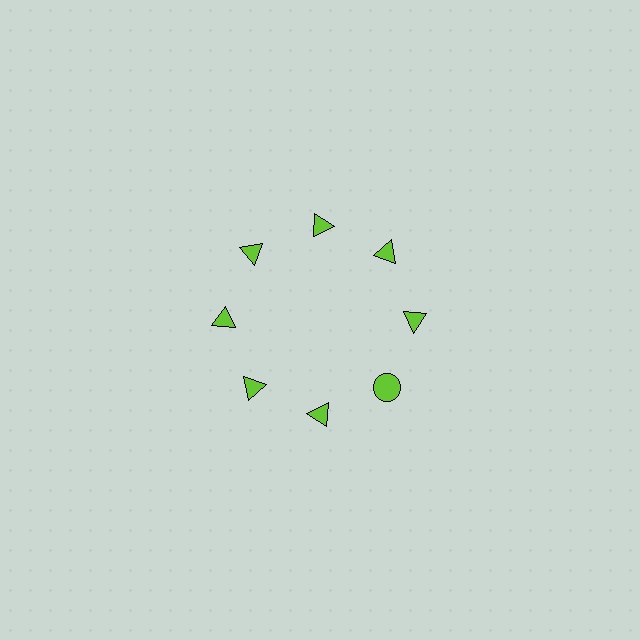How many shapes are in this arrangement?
There are 8 shapes arranged in a ring pattern.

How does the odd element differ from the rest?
It has a different shape: circle instead of triangle.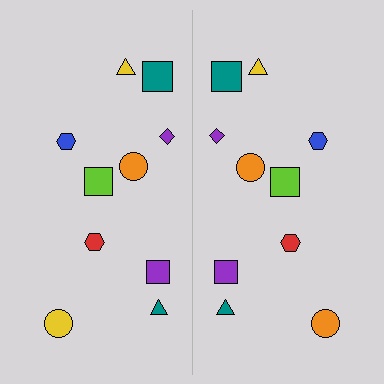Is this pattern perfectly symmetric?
No, the pattern is not perfectly symmetric. The orange circle on the right side breaks the symmetry — its mirror counterpart is yellow.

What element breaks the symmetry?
The orange circle on the right side breaks the symmetry — its mirror counterpart is yellow.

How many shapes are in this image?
There are 20 shapes in this image.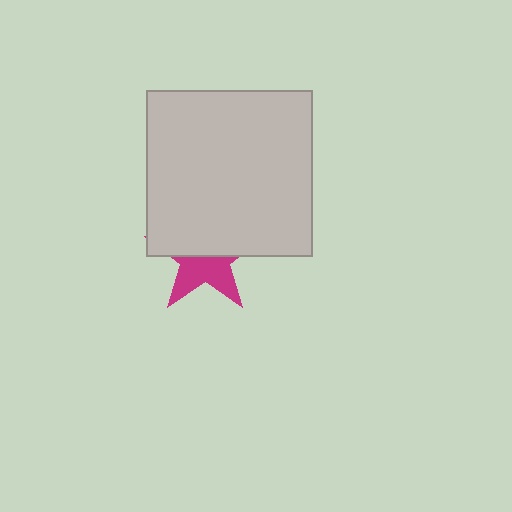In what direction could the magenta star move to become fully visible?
The magenta star could move down. That would shift it out from behind the light gray square entirely.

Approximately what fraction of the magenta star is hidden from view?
Roughly 56% of the magenta star is hidden behind the light gray square.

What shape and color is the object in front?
The object in front is a light gray square.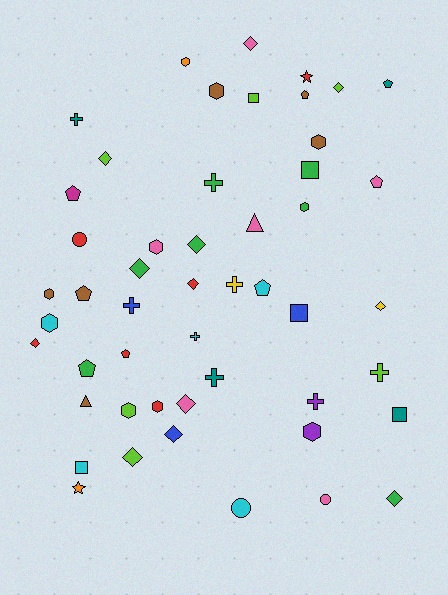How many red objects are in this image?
There are 6 red objects.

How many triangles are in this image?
There are 2 triangles.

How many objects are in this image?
There are 50 objects.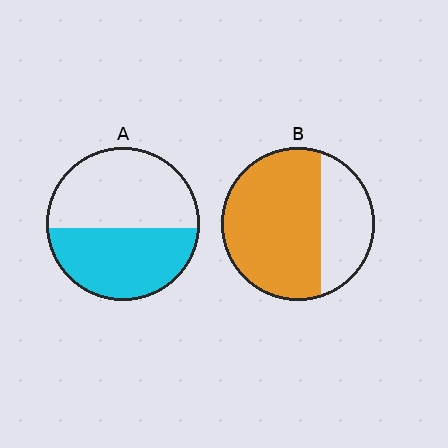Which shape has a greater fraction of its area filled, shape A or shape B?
Shape B.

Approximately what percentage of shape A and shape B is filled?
A is approximately 45% and B is approximately 70%.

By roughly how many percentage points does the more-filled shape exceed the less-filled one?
By roughly 20 percentage points (B over A).